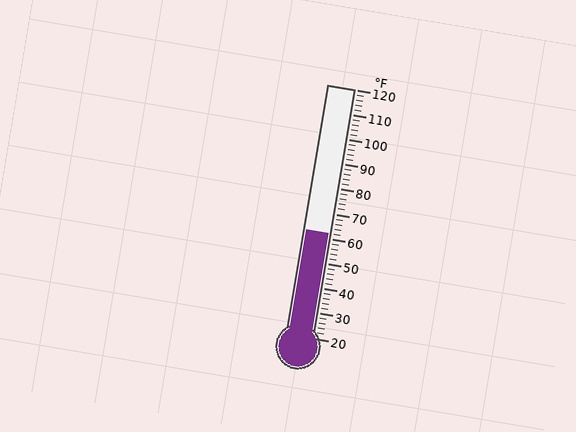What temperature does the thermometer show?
The thermometer shows approximately 62°F.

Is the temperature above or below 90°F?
The temperature is below 90°F.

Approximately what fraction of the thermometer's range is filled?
The thermometer is filled to approximately 40% of its range.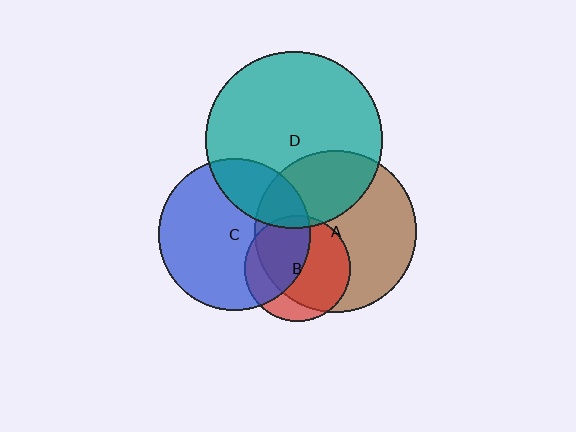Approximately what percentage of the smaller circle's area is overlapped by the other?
Approximately 25%.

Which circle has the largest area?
Circle D (teal).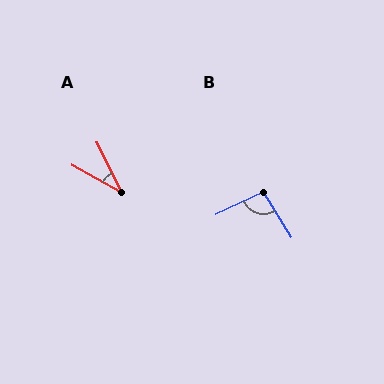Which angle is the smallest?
A, at approximately 35 degrees.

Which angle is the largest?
B, at approximately 97 degrees.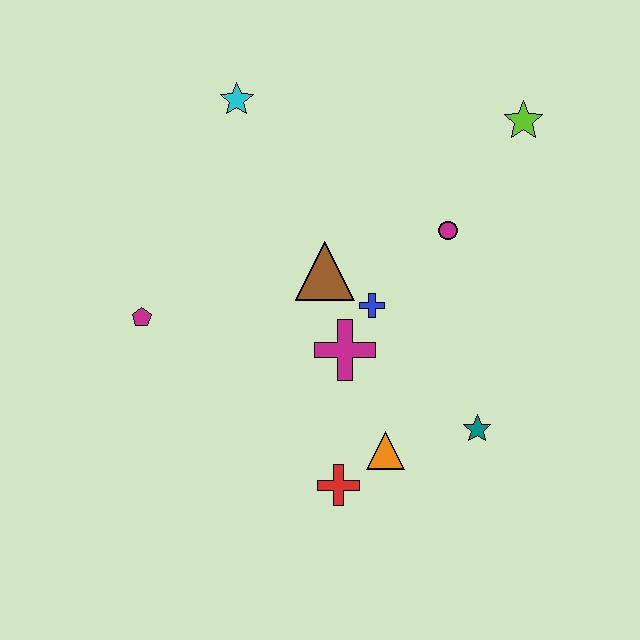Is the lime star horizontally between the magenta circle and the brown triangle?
No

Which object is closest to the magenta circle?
The blue cross is closest to the magenta circle.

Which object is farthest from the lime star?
The magenta pentagon is farthest from the lime star.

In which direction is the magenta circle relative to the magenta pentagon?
The magenta circle is to the right of the magenta pentagon.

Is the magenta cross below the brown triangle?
Yes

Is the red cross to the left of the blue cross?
Yes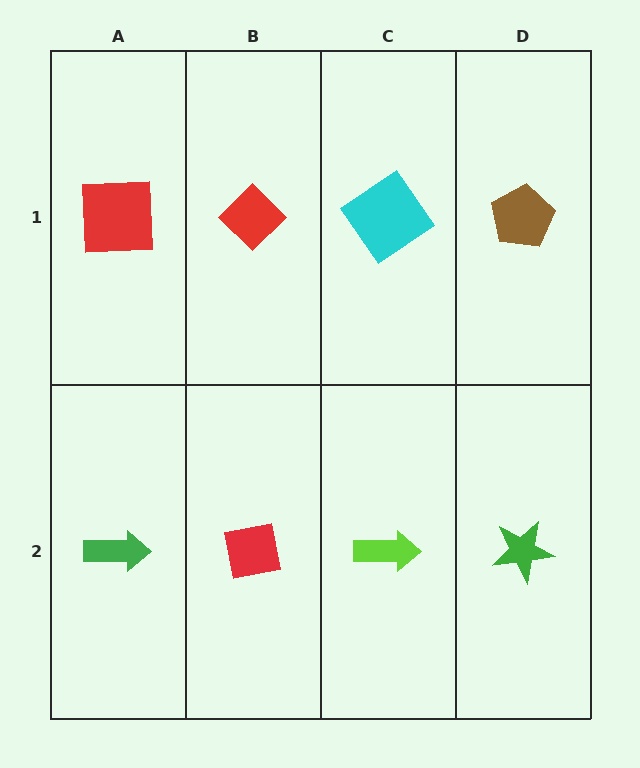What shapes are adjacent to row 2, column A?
A red square (row 1, column A), a red square (row 2, column B).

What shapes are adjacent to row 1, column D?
A green star (row 2, column D), a cyan diamond (row 1, column C).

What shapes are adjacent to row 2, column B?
A red diamond (row 1, column B), a green arrow (row 2, column A), a lime arrow (row 2, column C).